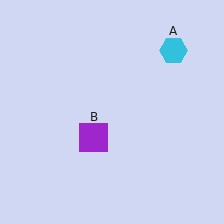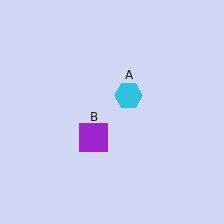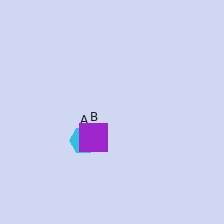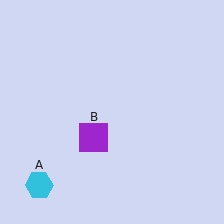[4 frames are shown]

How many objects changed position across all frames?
1 object changed position: cyan hexagon (object A).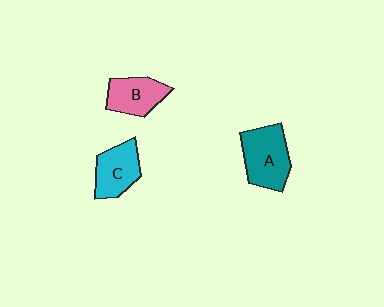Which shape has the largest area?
Shape A (teal).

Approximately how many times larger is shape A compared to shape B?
Approximately 1.3 times.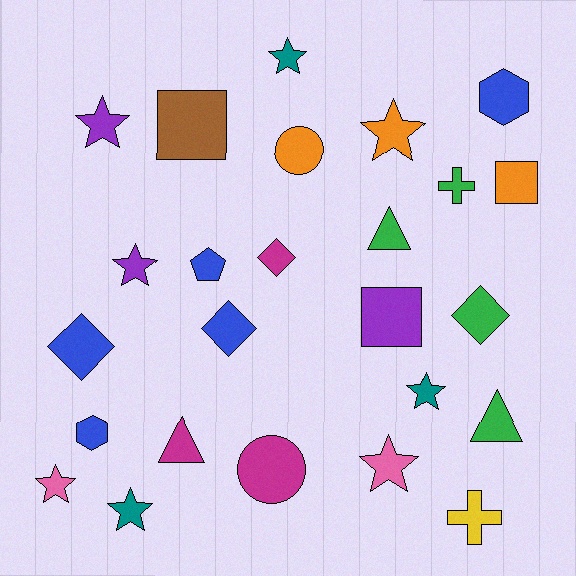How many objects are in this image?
There are 25 objects.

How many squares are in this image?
There are 3 squares.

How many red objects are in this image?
There are no red objects.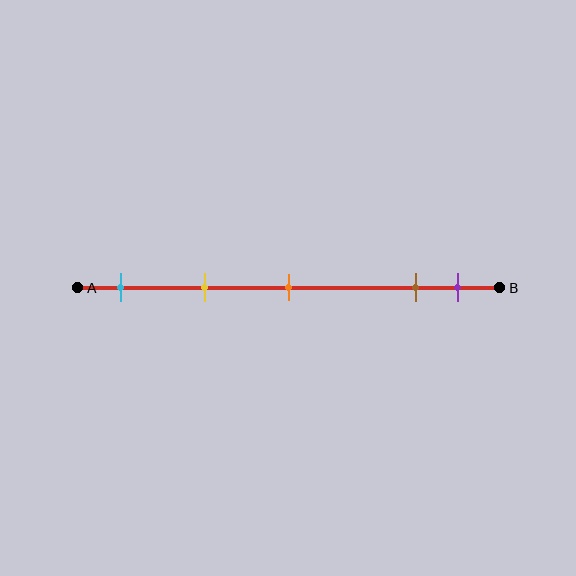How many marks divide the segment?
There are 5 marks dividing the segment.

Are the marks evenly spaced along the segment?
No, the marks are not evenly spaced.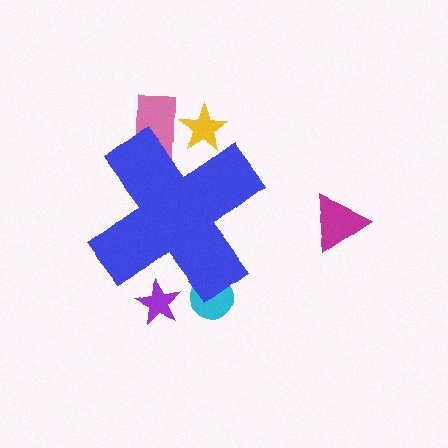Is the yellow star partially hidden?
Yes, the yellow star is partially hidden behind the blue cross.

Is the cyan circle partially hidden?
Yes, the cyan circle is partially hidden behind the blue cross.